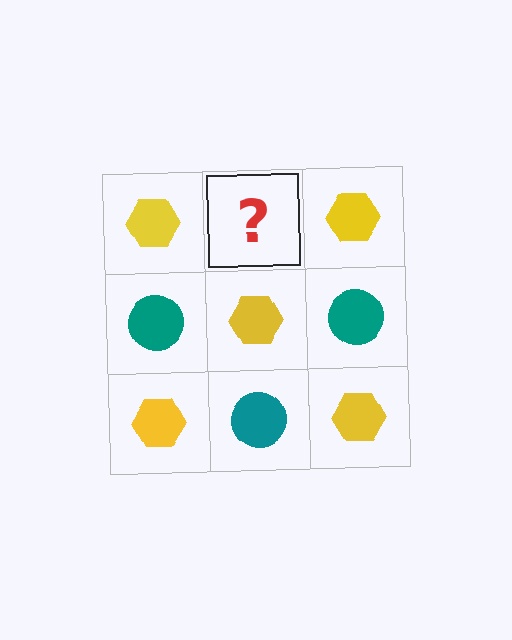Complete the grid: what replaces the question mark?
The question mark should be replaced with a teal circle.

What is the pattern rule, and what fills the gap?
The rule is that it alternates yellow hexagon and teal circle in a checkerboard pattern. The gap should be filled with a teal circle.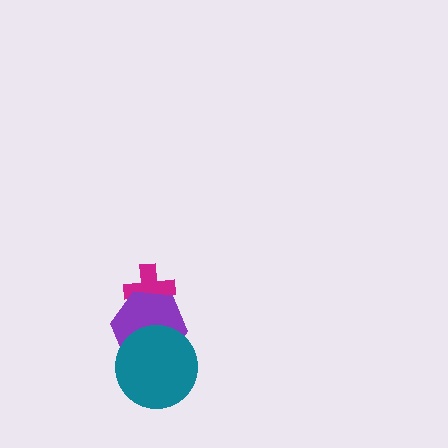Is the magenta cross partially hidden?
Yes, it is partially covered by another shape.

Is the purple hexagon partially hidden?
Yes, it is partially covered by another shape.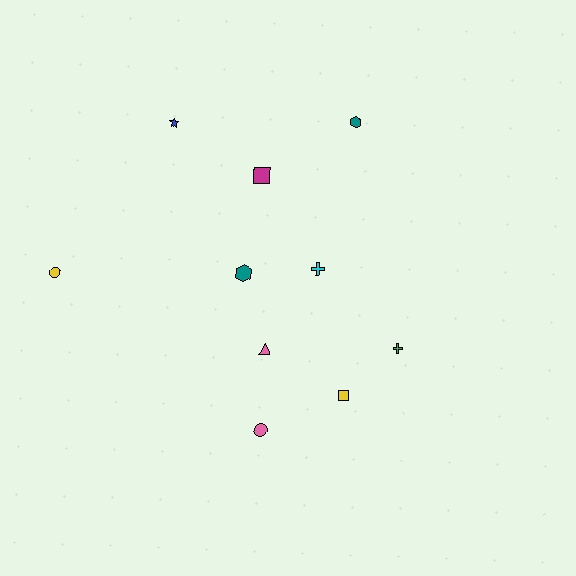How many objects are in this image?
There are 10 objects.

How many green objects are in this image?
There is 1 green object.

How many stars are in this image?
There is 1 star.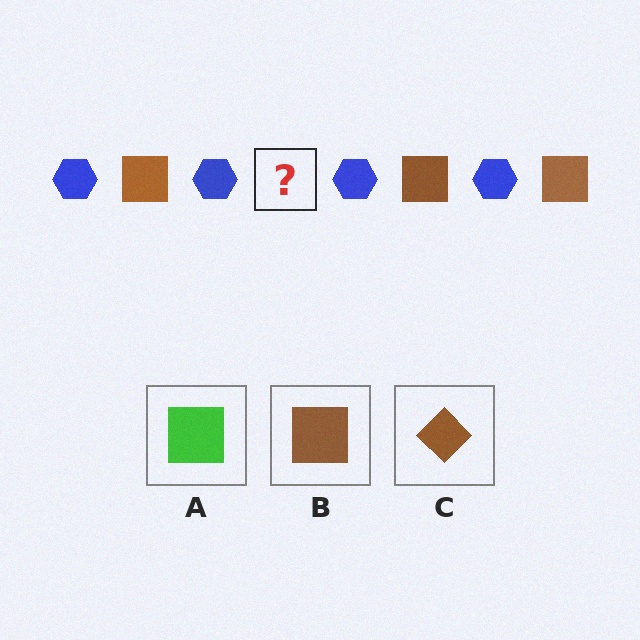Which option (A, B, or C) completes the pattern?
B.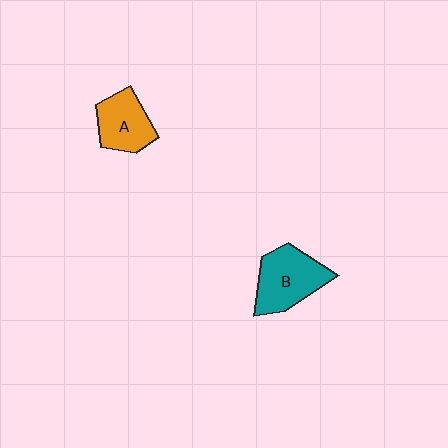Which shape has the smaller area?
Shape A (orange).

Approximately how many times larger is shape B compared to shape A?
Approximately 1.3 times.